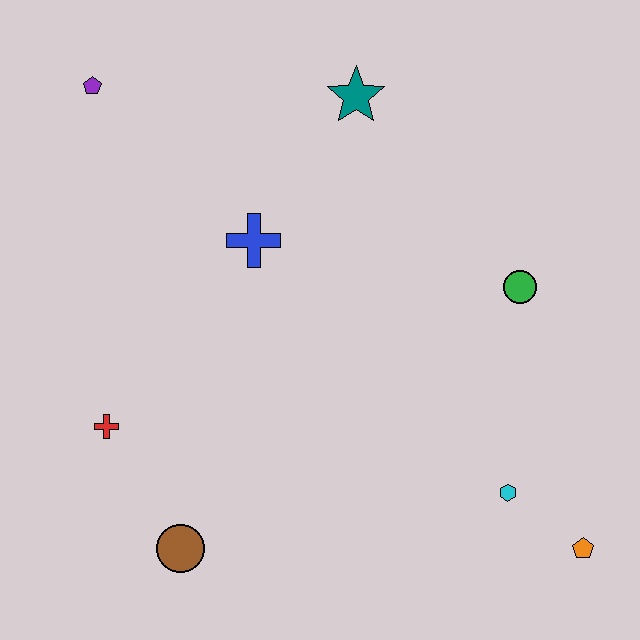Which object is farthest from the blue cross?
The orange pentagon is farthest from the blue cross.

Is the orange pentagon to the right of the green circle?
Yes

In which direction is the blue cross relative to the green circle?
The blue cross is to the left of the green circle.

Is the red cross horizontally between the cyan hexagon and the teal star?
No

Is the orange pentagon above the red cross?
No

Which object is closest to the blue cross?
The teal star is closest to the blue cross.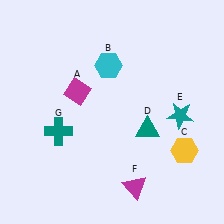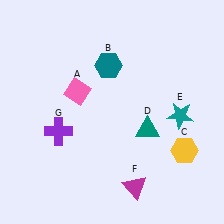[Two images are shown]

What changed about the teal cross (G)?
In Image 1, G is teal. In Image 2, it changed to purple.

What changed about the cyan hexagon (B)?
In Image 1, B is cyan. In Image 2, it changed to teal.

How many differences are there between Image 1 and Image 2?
There are 3 differences between the two images.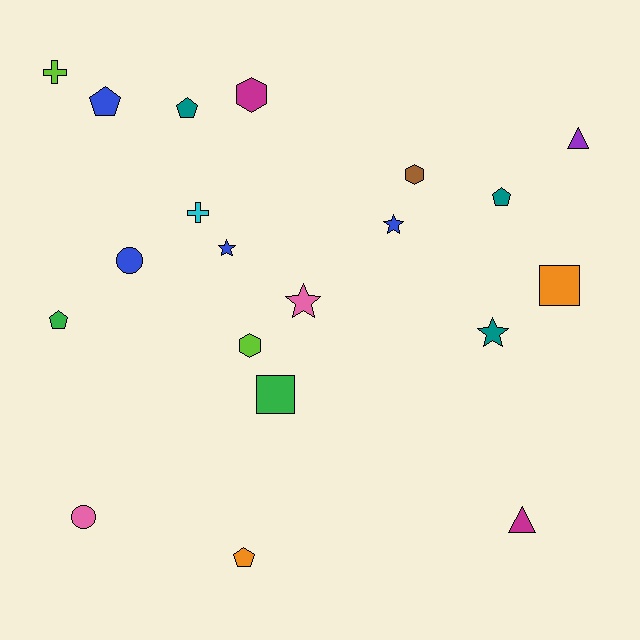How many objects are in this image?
There are 20 objects.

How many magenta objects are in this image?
There are 2 magenta objects.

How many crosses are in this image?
There are 2 crosses.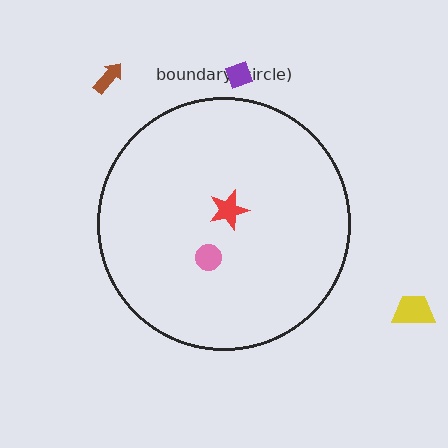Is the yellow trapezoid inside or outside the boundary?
Outside.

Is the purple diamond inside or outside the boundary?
Outside.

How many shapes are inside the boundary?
2 inside, 3 outside.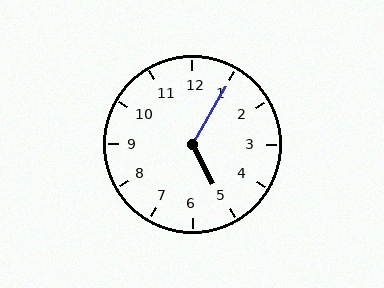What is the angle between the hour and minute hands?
Approximately 122 degrees.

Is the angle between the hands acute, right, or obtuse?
It is obtuse.